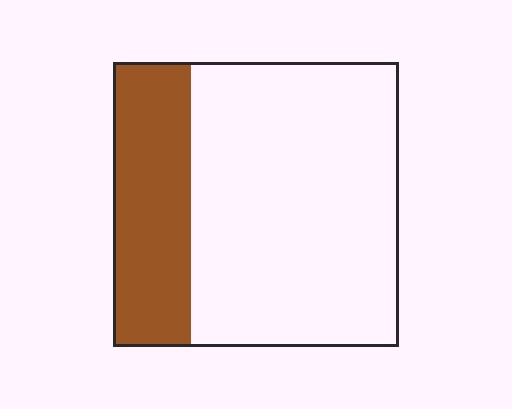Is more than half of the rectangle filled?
No.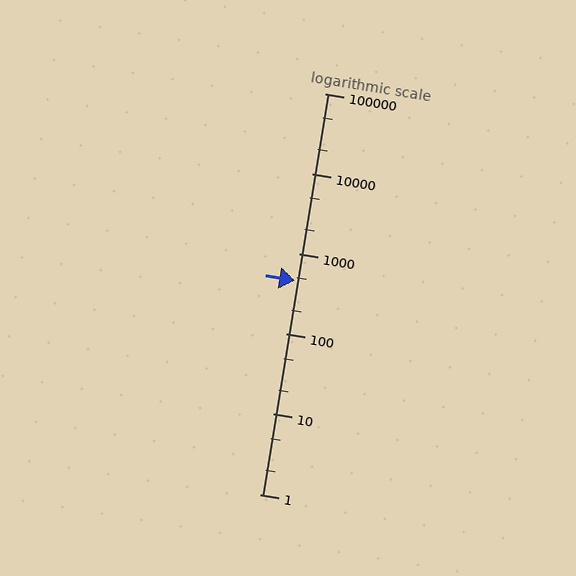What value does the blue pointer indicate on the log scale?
The pointer indicates approximately 460.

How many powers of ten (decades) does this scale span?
The scale spans 5 decades, from 1 to 100000.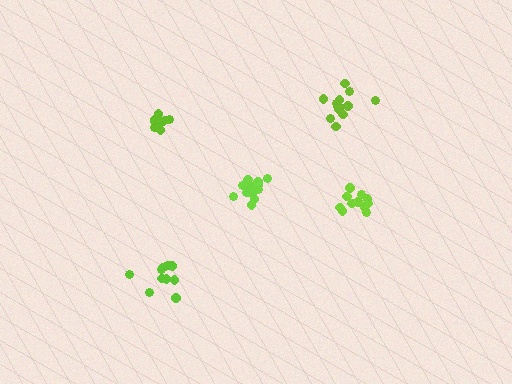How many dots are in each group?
Group 1: 11 dots, Group 2: 12 dots, Group 3: 12 dots, Group 4: 8 dots, Group 5: 14 dots (57 total).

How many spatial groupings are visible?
There are 5 spatial groupings.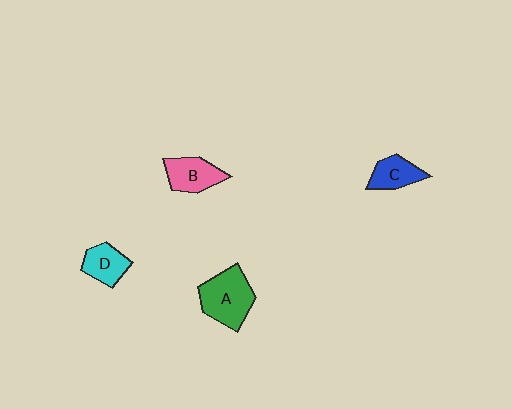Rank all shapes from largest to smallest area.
From largest to smallest: A (green), B (pink), D (cyan), C (blue).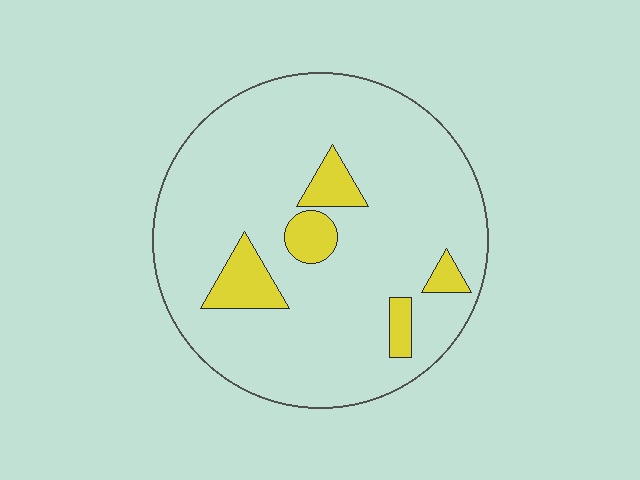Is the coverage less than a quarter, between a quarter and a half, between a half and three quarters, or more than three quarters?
Less than a quarter.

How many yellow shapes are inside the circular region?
5.